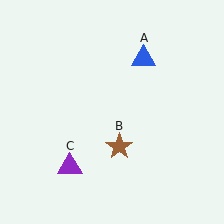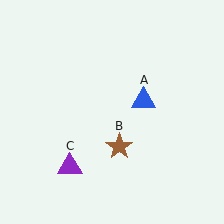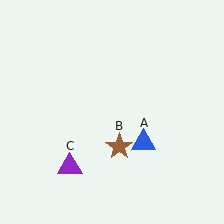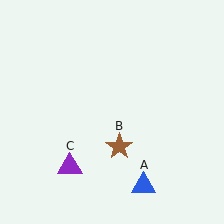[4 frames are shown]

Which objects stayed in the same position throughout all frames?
Brown star (object B) and purple triangle (object C) remained stationary.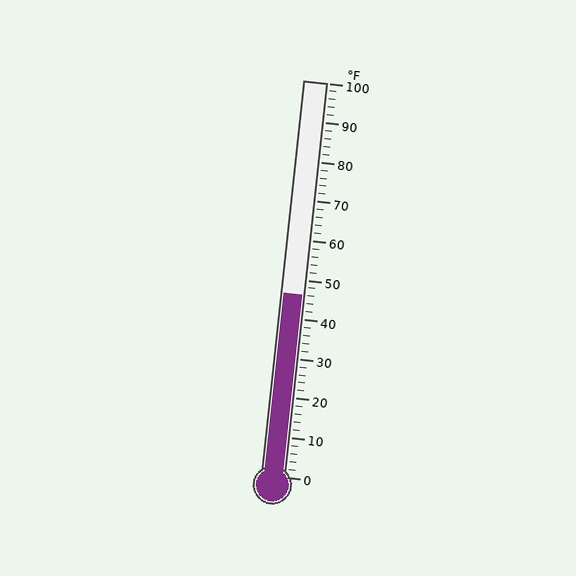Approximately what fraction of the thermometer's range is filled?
The thermometer is filled to approximately 45% of its range.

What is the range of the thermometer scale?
The thermometer scale ranges from 0°F to 100°F.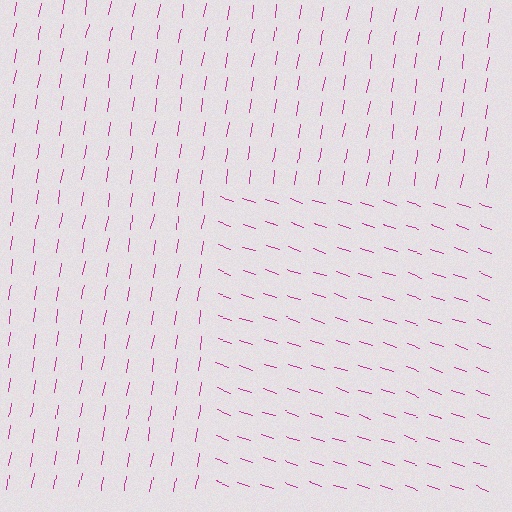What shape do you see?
I see a rectangle.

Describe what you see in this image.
The image is filled with small magenta line segments. A rectangle region in the image has lines oriented differently from the surrounding lines, creating a visible texture boundary.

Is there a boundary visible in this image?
Yes, there is a texture boundary formed by a change in line orientation.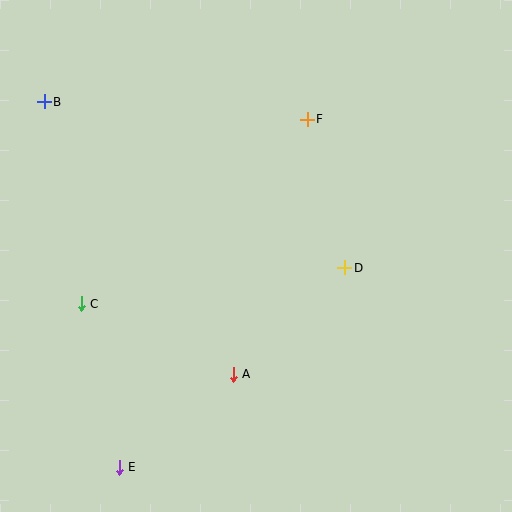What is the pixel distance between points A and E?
The distance between A and E is 147 pixels.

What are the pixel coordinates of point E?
Point E is at (119, 467).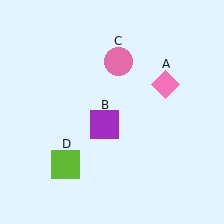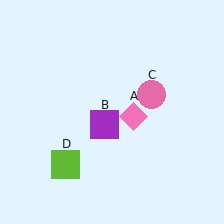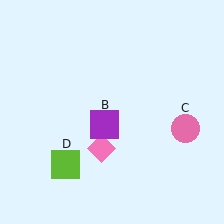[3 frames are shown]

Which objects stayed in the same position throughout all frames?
Purple square (object B) and lime square (object D) remained stationary.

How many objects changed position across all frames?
2 objects changed position: pink diamond (object A), pink circle (object C).